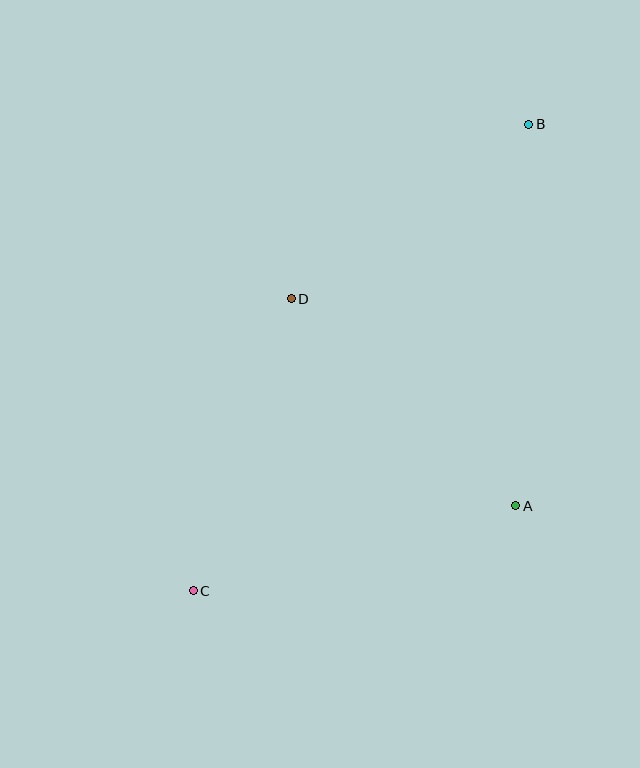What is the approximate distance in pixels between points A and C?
The distance between A and C is approximately 333 pixels.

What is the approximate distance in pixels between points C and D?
The distance between C and D is approximately 308 pixels.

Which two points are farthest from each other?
Points B and C are farthest from each other.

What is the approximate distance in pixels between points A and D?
The distance between A and D is approximately 305 pixels.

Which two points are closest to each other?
Points B and D are closest to each other.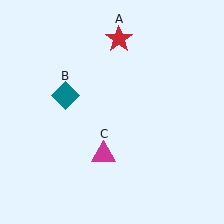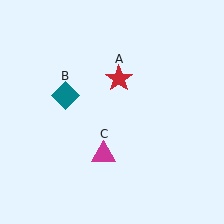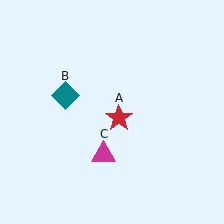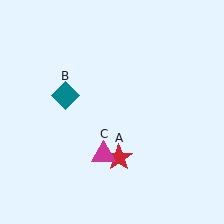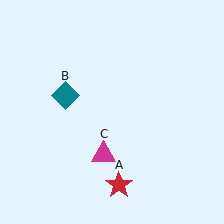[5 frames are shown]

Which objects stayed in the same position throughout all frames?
Teal diamond (object B) and magenta triangle (object C) remained stationary.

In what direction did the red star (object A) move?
The red star (object A) moved down.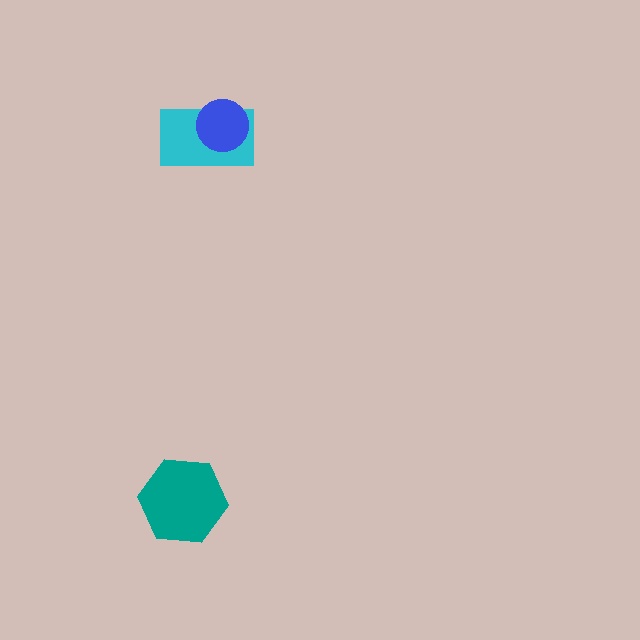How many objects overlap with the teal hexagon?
0 objects overlap with the teal hexagon.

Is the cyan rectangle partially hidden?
Yes, it is partially covered by another shape.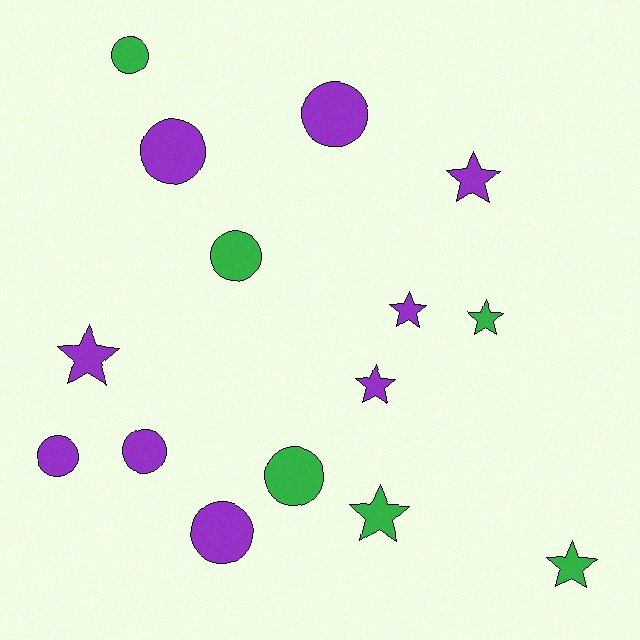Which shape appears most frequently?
Circle, with 8 objects.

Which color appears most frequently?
Purple, with 9 objects.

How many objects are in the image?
There are 15 objects.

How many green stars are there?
There are 3 green stars.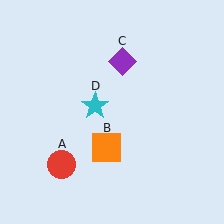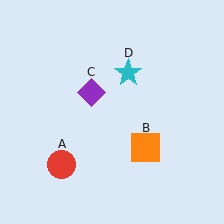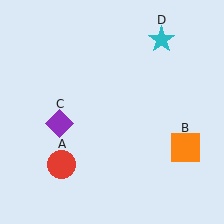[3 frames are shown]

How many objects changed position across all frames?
3 objects changed position: orange square (object B), purple diamond (object C), cyan star (object D).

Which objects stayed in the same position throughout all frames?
Red circle (object A) remained stationary.